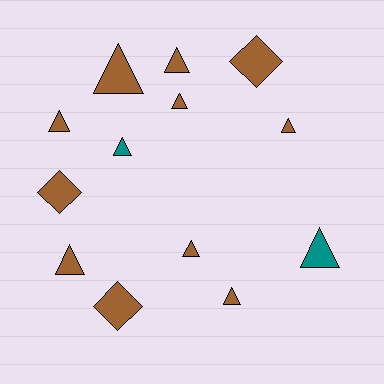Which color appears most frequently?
Brown, with 11 objects.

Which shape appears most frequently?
Triangle, with 10 objects.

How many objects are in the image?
There are 13 objects.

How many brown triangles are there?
There are 8 brown triangles.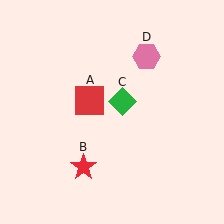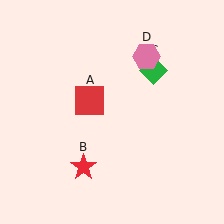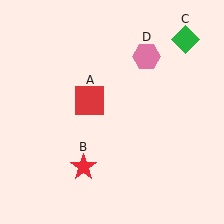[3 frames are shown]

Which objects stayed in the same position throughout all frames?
Red square (object A) and red star (object B) and pink hexagon (object D) remained stationary.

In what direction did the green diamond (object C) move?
The green diamond (object C) moved up and to the right.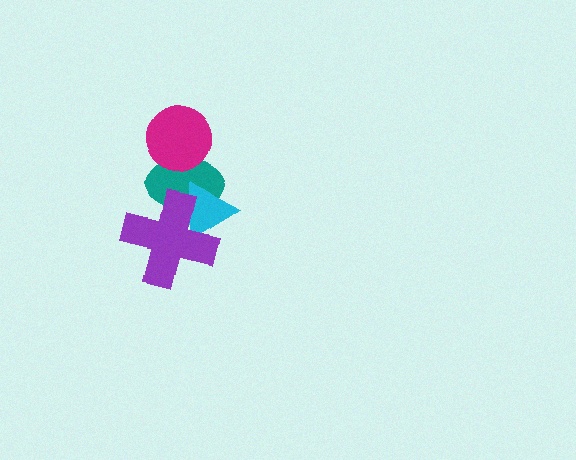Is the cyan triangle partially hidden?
Yes, it is partially covered by another shape.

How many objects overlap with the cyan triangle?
2 objects overlap with the cyan triangle.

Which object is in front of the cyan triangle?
The purple cross is in front of the cyan triangle.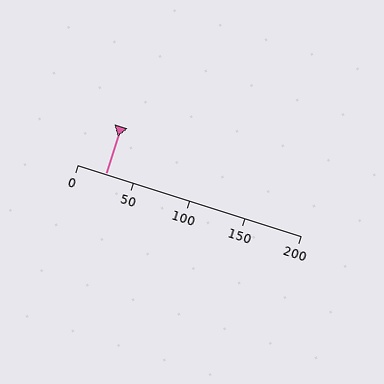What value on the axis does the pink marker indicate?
The marker indicates approximately 25.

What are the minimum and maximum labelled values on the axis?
The axis runs from 0 to 200.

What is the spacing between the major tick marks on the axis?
The major ticks are spaced 50 apart.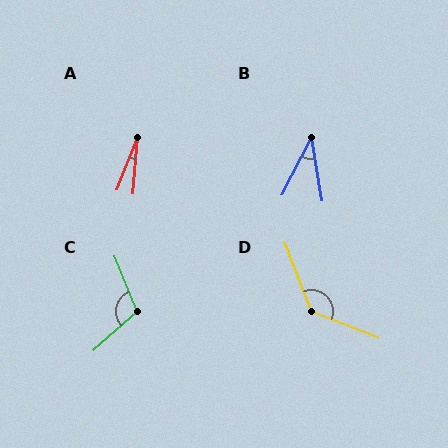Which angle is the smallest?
A, at approximately 17 degrees.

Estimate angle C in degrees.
Approximately 109 degrees.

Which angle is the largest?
D, at approximately 133 degrees.